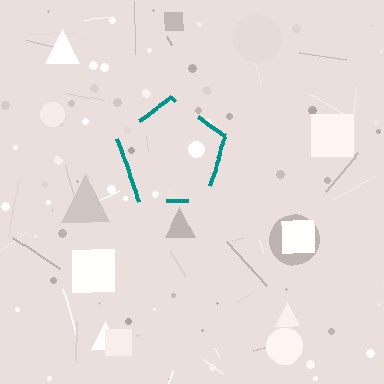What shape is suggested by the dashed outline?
The dashed outline suggests a pentagon.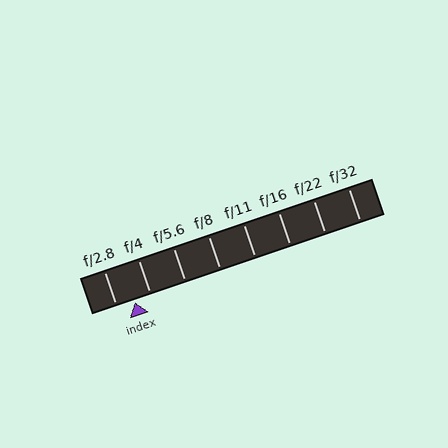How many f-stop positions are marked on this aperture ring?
There are 8 f-stop positions marked.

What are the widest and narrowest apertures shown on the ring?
The widest aperture shown is f/2.8 and the narrowest is f/32.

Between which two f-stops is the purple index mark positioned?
The index mark is between f/2.8 and f/4.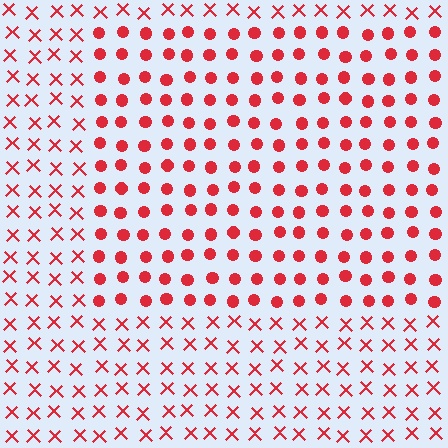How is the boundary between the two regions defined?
The boundary is defined by a change in element shape: circles inside vs. X marks outside. All elements share the same color and spacing.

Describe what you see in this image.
The image is filled with small red elements arranged in a uniform grid. A rectangle-shaped region contains circles, while the surrounding area contains X marks. The boundary is defined purely by the change in element shape.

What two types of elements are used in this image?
The image uses circles inside the rectangle region and X marks outside it.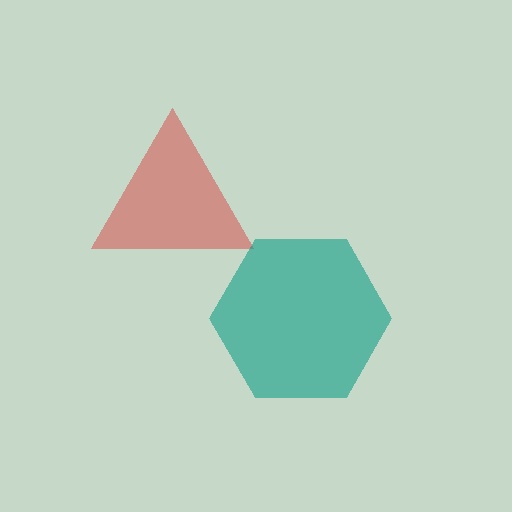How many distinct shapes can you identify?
There are 2 distinct shapes: a red triangle, a teal hexagon.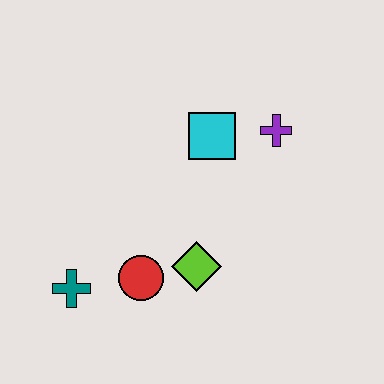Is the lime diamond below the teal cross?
No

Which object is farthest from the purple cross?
The teal cross is farthest from the purple cross.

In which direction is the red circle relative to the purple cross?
The red circle is below the purple cross.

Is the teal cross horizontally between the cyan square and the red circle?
No